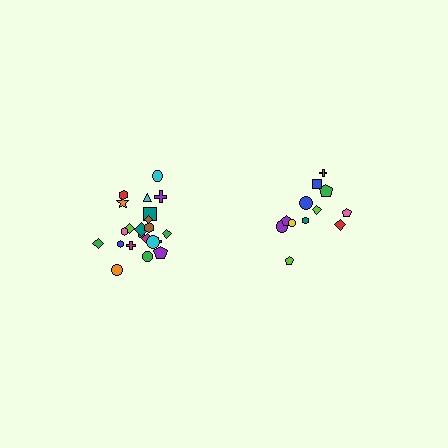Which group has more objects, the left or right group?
The left group.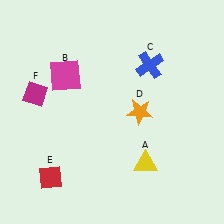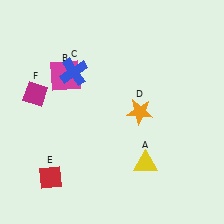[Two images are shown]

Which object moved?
The blue cross (C) moved left.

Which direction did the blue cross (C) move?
The blue cross (C) moved left.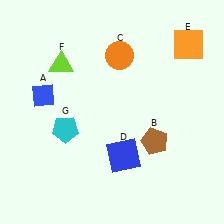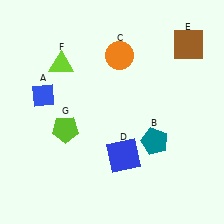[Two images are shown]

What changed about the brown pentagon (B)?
In Image 1, B is brown. In Image 2, it changed to teal.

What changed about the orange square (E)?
In Image 1, E is orange. In Image 2, it changed to brown.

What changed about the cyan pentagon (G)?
In Image 1, G is cyan. In Image 2, it changed to lime.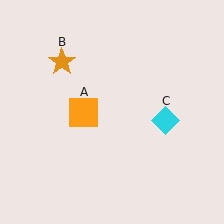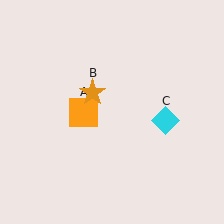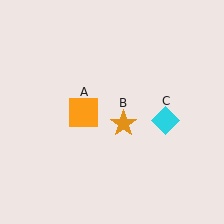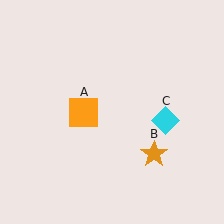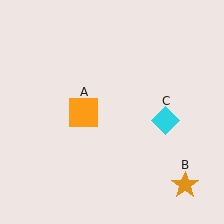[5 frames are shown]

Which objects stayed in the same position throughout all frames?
Orange square (object A) and cyan diamond (object C) remained stationary.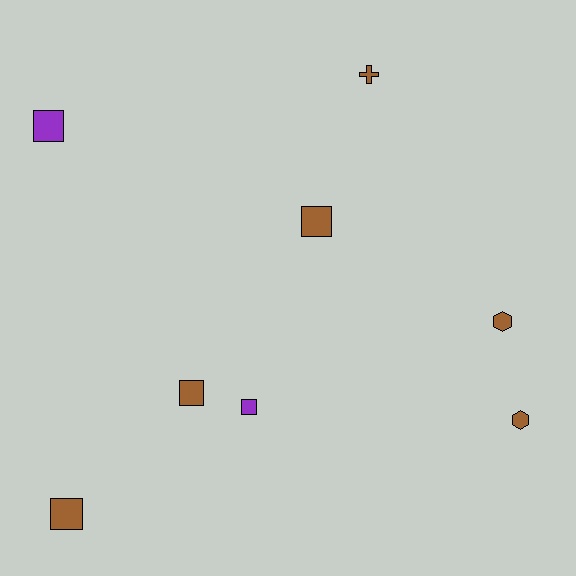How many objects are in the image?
There are 8 objects.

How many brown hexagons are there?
There are 2 brown hexagons.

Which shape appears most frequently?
Square, with 5 objects.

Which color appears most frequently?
Brown, with 6 objects.